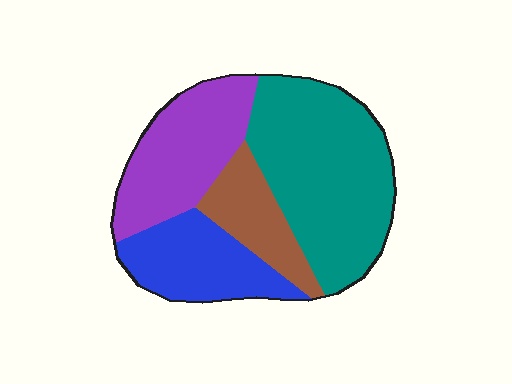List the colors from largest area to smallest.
From largest to smallest: teal, purple, blue, brown.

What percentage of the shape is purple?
Purple covers around 25% of the shape.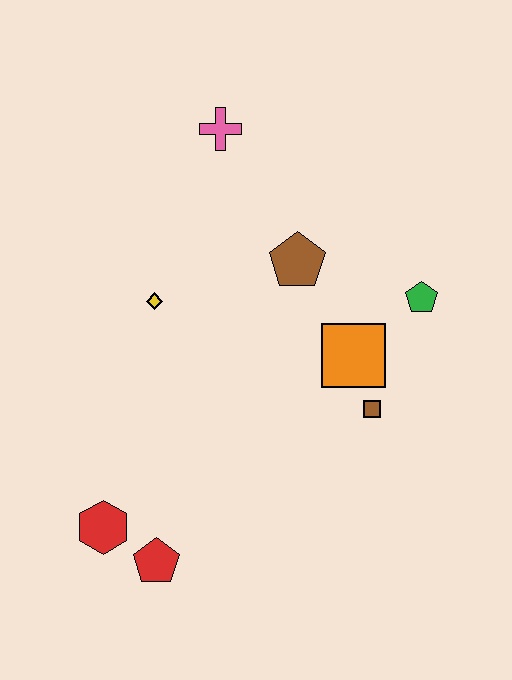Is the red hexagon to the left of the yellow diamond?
Yes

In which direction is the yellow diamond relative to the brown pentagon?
The yellow diamond is to the left of the brown pentagon.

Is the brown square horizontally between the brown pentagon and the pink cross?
No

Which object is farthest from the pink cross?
The red pentagon is farthest from the pink cross.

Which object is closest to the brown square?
The orange square is closest to the brown square.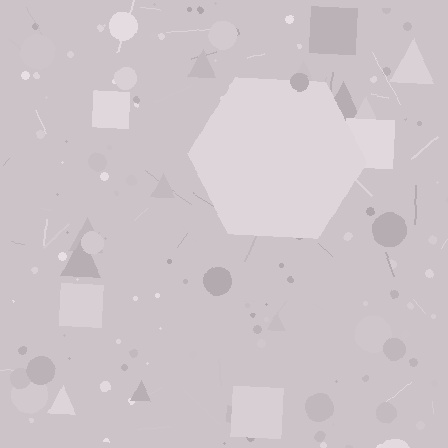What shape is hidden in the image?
A hexagon is hidden in the image.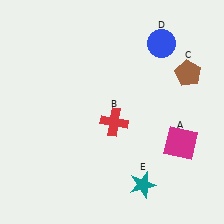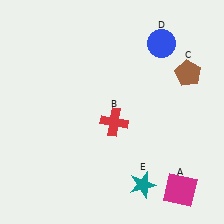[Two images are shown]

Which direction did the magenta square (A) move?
The magenta square (A) moved down.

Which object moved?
The magenta square (A) moved down.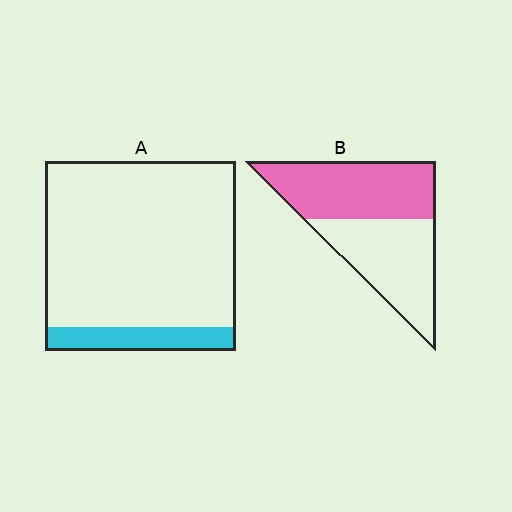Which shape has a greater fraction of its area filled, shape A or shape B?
Shape B.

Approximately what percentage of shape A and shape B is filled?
A is approximately 15% and B is approximately 50%.